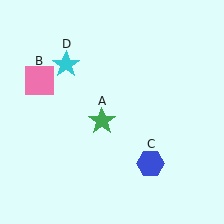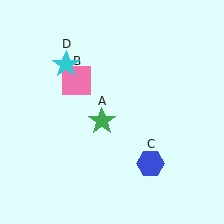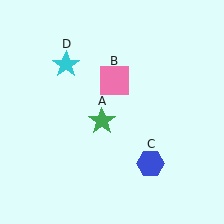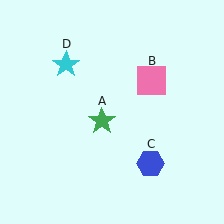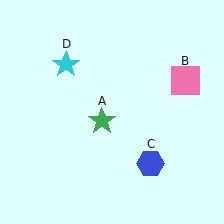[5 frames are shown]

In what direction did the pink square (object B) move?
The pink square (object B) moved right.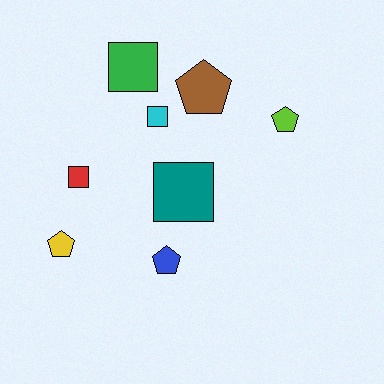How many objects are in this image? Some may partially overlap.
There are 8 objects.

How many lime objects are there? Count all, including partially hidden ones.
There is 1 lime object.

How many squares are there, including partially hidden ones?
There are 4 squares.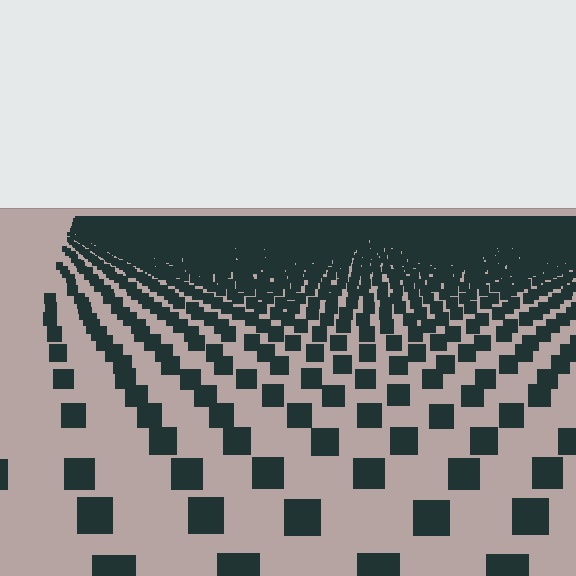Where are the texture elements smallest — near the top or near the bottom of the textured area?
Near the top.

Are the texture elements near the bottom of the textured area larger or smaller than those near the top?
Larger. Near the bottom, elements are closer to the viewer and appear at a bigger on-screen size.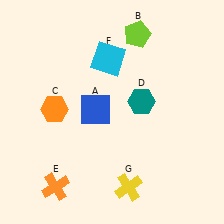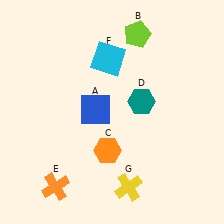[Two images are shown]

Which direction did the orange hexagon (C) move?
The orange hexagon (C) moved right.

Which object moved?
The orange hexagon (C) moved right.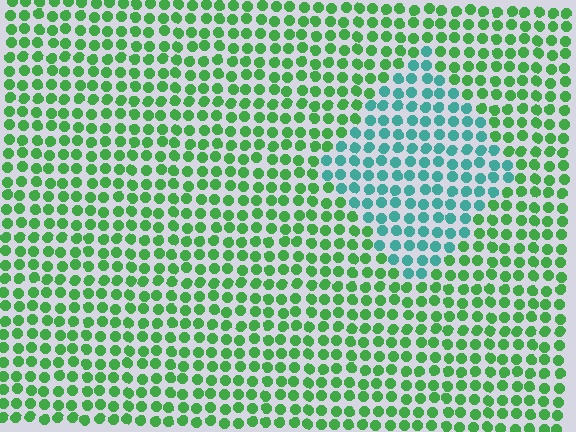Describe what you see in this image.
The image is filled with small green elements in a uniform arrangement. A diamond-shaped region is visible where the elements are tinted to a slightly different hue, forming a subtle color boundary.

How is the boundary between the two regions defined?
The boundary is defined purely by a slight shift in hue (about 50 degrees). Spacing, size, and orientation are identical on both sides.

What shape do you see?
I see a diamond.